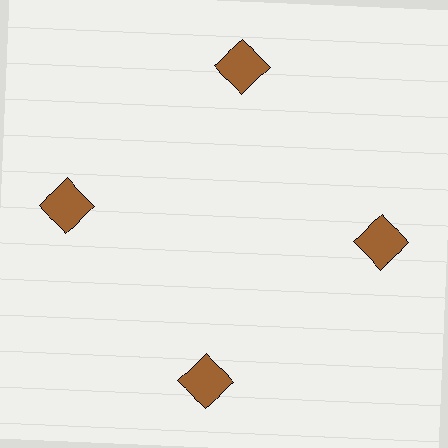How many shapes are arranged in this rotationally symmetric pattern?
There are 4 shapes, arranged in 4 groups of 1.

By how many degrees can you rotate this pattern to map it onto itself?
The pattern maps onto itself every 90 degrees of rotation.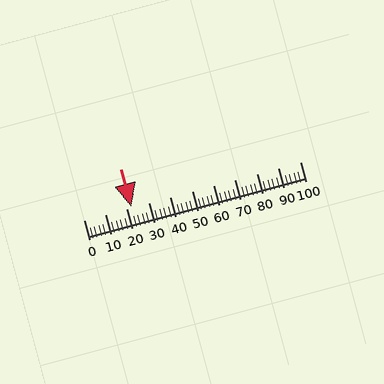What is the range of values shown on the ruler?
The ruler shows values from 0 to 100.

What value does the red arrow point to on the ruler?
The red arrow points to approximately 22.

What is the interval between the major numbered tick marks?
The major tick marks are spaced 10 units apart.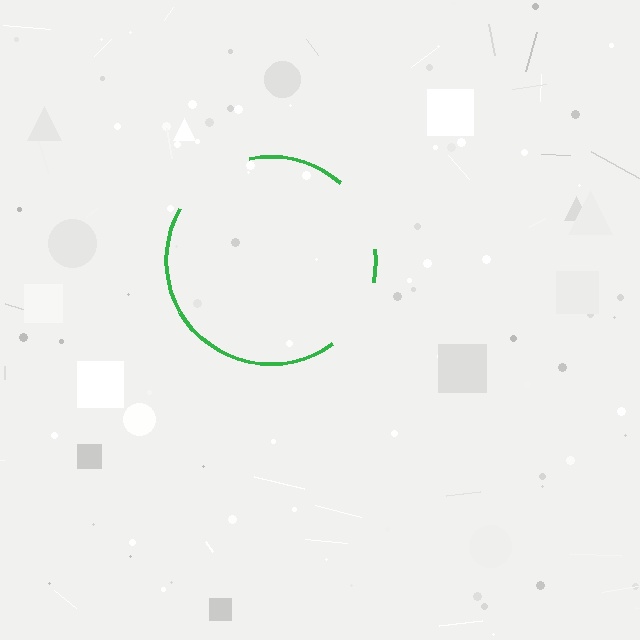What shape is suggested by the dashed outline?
The dashed outline suggests a circle.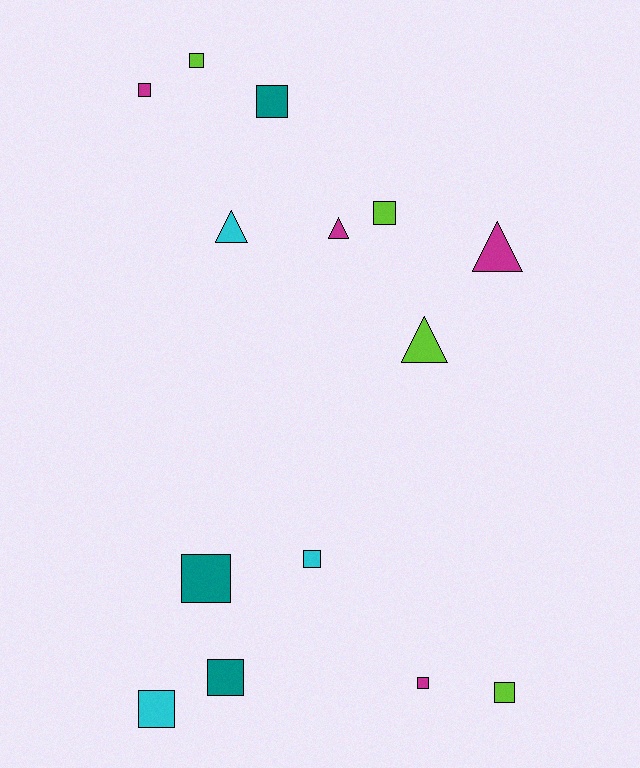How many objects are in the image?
There are 14 objects.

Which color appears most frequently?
Lime, with 4 objects.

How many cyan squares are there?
There are 2 cyan squares.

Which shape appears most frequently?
Square, with 10 objects.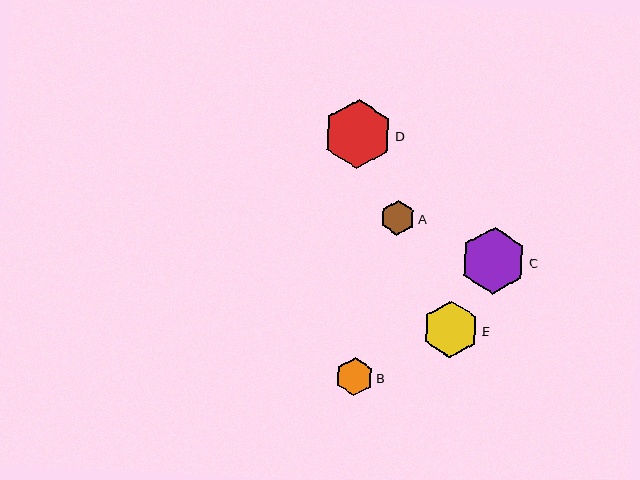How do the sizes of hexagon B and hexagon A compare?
Hexagon B and hexagon A are approximately the same size.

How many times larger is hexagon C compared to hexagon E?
Hexagon C is approximately 1.2 times the size of hexagon E.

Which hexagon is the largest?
Hexagon D is the largest with a size of approximately 69 pixels.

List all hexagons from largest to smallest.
From largest to smallest: D, C, E, B, A.